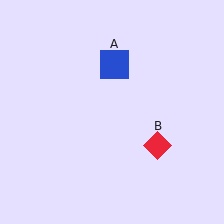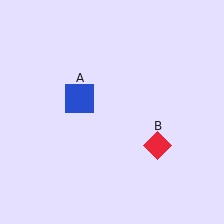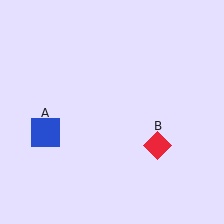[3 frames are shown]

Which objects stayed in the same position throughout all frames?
Red diamond (object B) remained stationary.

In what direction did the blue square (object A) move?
The blue square (object A) moved down and to the left.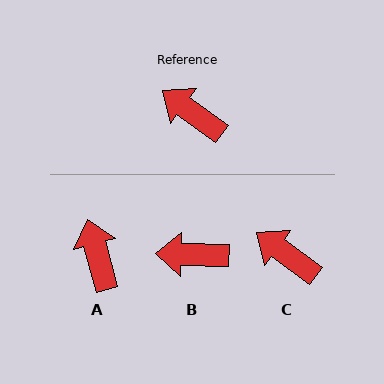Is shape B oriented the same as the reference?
No, it is off by about 34 degrees.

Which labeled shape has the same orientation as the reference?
C.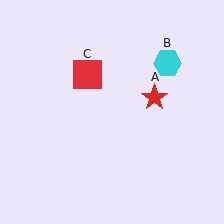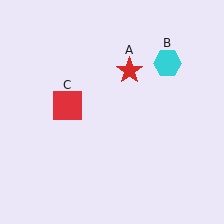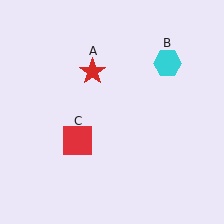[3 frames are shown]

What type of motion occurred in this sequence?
The red star (object A), red square (object C) rotated counterclockwise around the center of the scene.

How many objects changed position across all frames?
2 objects changed position: red star (object A), red square (object C).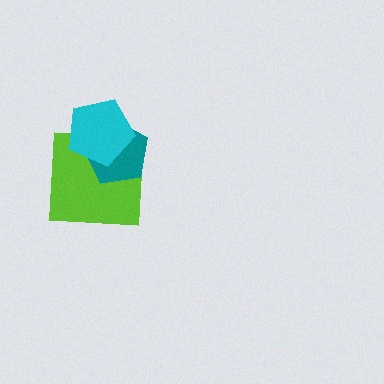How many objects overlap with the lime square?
2 objects overlap with the lime square.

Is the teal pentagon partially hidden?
Yes, it is partially covered by another shape.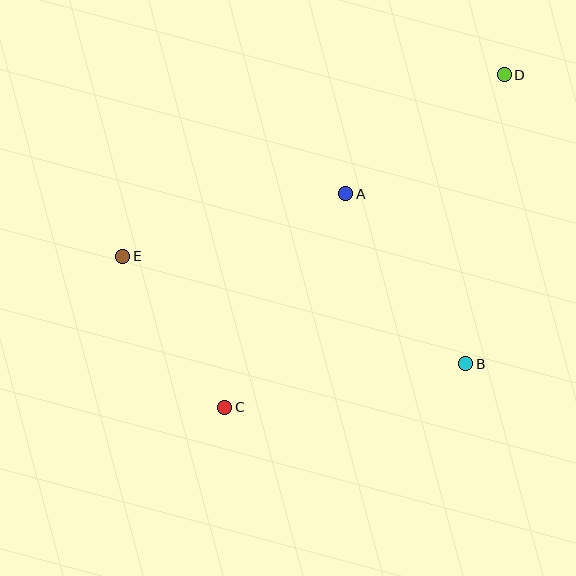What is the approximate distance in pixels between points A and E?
The distance between A and E is approximately 232 pixels.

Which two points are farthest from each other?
Points C and D are farthest from each other.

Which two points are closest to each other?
Points C and E are closest to each other.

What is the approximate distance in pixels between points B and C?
The distance between B and C is approximately 245 pixels.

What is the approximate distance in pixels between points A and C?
The distance between A and C is approximately 245 pixels.